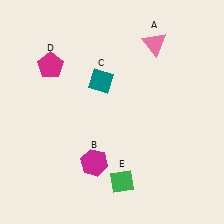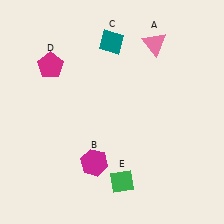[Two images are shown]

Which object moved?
The teal diamond (C) moved up.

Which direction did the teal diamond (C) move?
The teal diamond (C) moved up.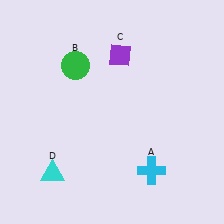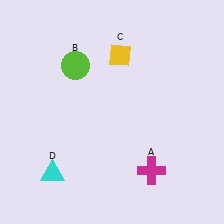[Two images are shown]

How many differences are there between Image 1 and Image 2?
There are 3 differences between the two images.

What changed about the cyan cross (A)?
In Image 1, A is cyan. In Image 2, it changed to magenta.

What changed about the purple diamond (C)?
In Image 1, C is purple. In Image 2, it changed to yellow.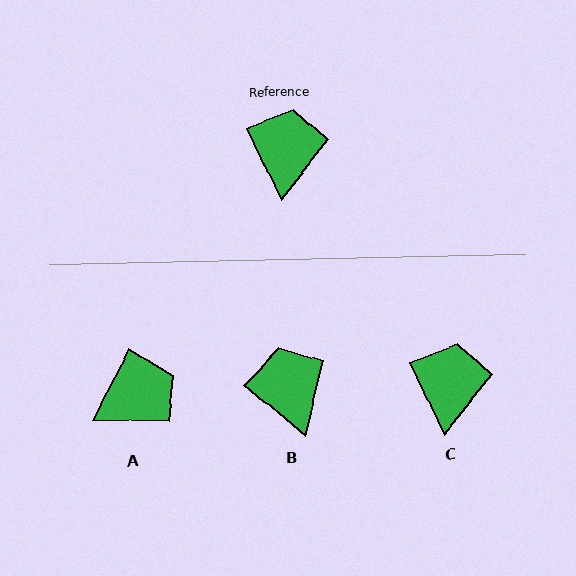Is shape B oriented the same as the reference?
No, it is off by about 25 degrees.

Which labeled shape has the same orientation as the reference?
C.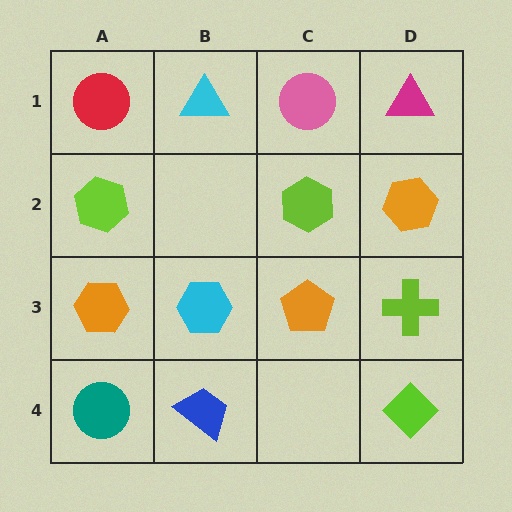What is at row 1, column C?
A pink circle.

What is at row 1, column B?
A cyan triangle.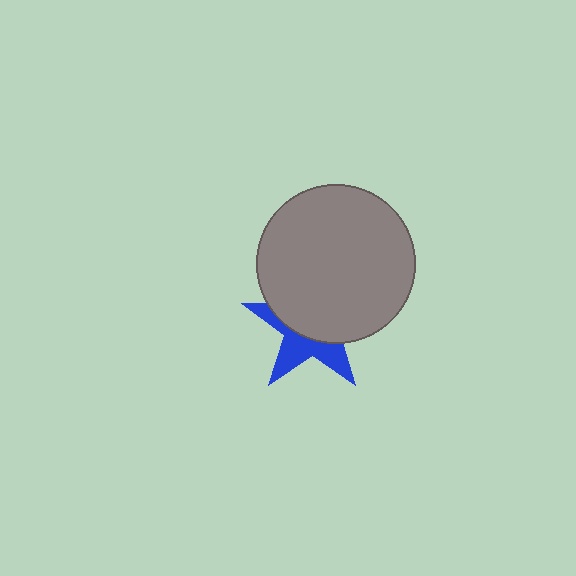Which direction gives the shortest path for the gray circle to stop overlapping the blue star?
Moving up gives the shortest separation.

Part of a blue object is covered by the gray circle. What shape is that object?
It is a star.